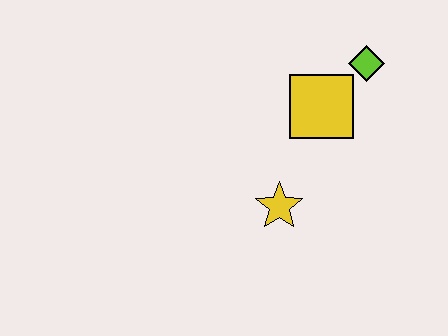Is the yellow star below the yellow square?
Yes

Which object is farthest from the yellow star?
The lime diamond is farthest from the yellow star.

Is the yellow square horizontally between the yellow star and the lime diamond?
Yes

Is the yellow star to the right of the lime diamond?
No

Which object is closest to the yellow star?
The yellow square is closest to the yellow star.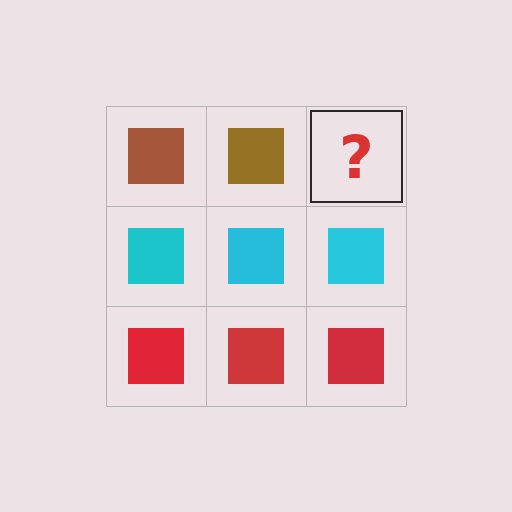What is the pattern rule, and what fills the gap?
The rule is that each row has a consistent color. The gap should be filled with a brown square.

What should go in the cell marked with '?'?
The missing cell should contain a brown square.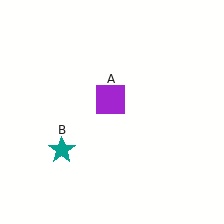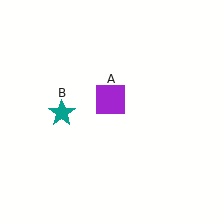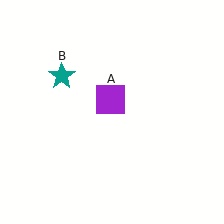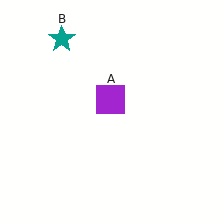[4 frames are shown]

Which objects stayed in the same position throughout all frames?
Purple square (object A) remained stationary.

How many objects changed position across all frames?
1 object changed position: teal star (object B).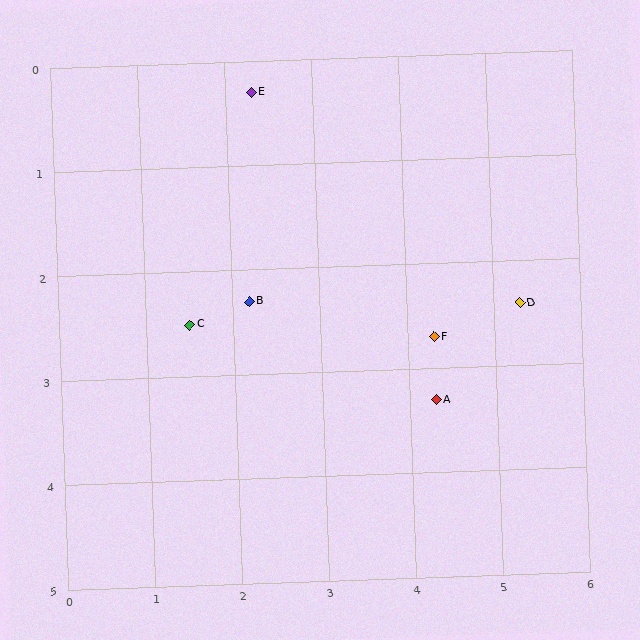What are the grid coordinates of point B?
Point B is at approximately (2.2, 2.3).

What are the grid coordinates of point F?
Point F is at approximately (4.3, 2.7).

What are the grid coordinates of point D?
Point D is at approximately (5.3, 2.4).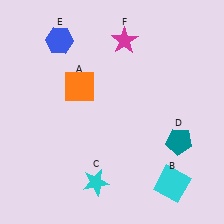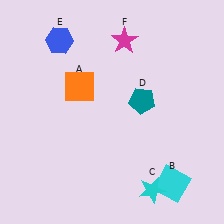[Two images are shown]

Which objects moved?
The objects that moved are: the cyan star (C), the teal pentagon (D).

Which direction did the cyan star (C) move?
The cyan star (C) moved right.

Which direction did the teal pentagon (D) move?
The teal pentagon (D) moved up.